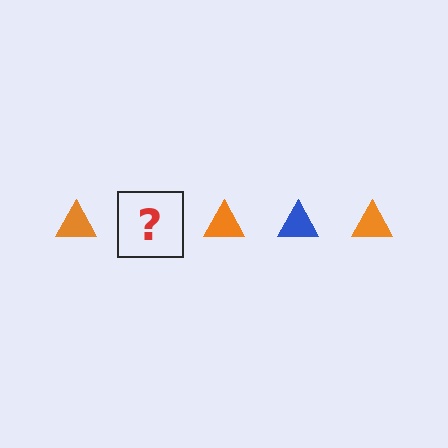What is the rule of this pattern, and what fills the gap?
The rule is that the pattern cycles through orange, blue triangles. The gap should be filled with a blue triangle.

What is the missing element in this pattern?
The missing element is a blue triangle.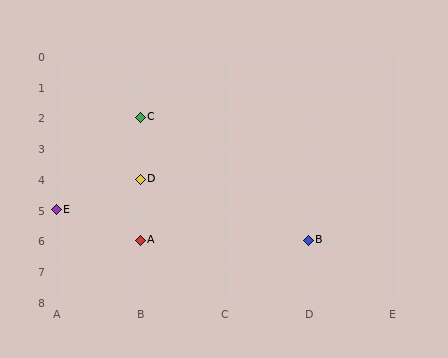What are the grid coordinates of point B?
Point B is at grid coordinates (D, 6).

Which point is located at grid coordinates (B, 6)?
Point A is at (B, 6).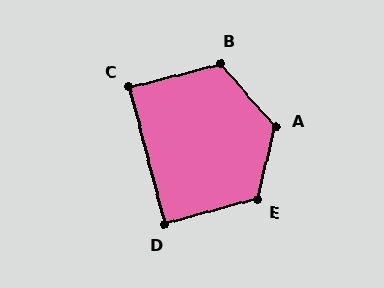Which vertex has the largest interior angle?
A, at approximately 125 degrees.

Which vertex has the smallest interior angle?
D, at approximately 89 degrees.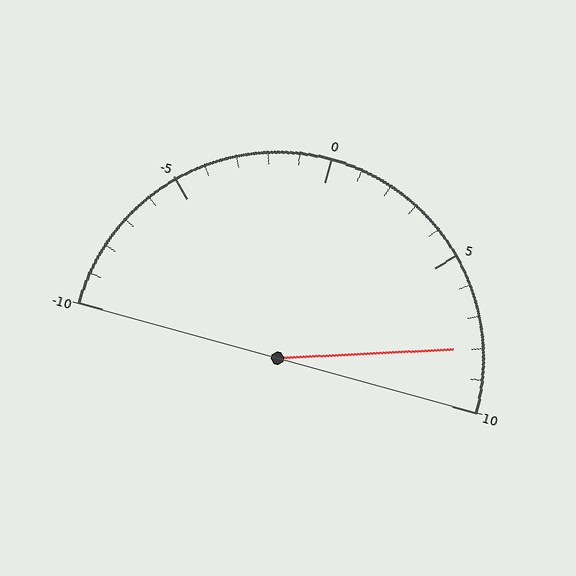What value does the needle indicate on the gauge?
The needle indicates approximately 8.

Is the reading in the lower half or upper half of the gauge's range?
The reading is in the upper half of the range (-10 to 10).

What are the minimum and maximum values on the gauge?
The gauge ranges from -10 to 10.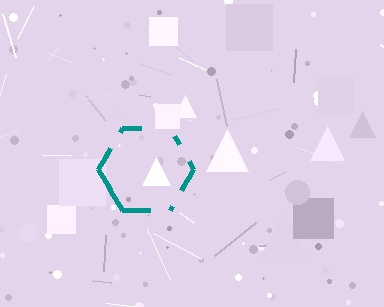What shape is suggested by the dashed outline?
The dashed outline suggests a hexagon.